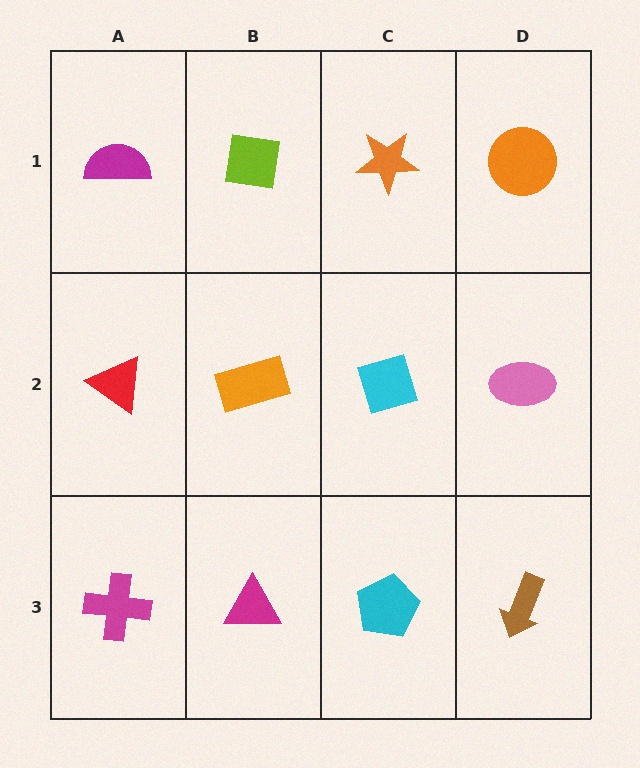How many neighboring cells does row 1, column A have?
2.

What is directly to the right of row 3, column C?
A brown arrow.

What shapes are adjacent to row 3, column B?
An orange rectangle (row 2, column B), a magenta cross (row 3, column A), a cyan pentagon (row 3, column C).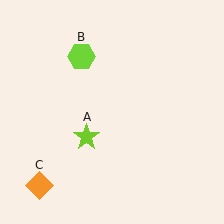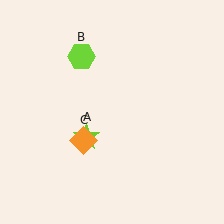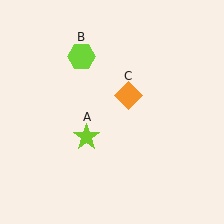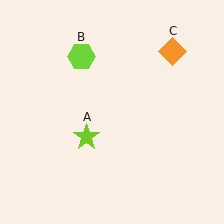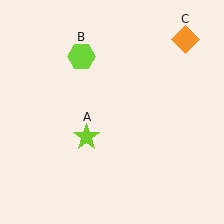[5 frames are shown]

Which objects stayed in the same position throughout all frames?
Lime star (object A) and lime hexagon (object B) remained stationary.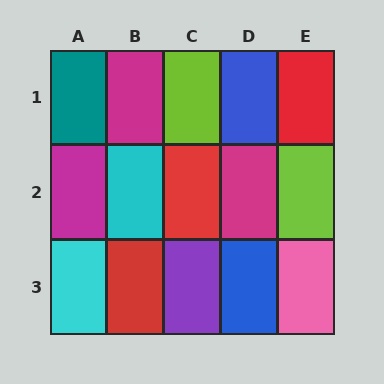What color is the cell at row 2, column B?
Cyan.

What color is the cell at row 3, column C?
Purple.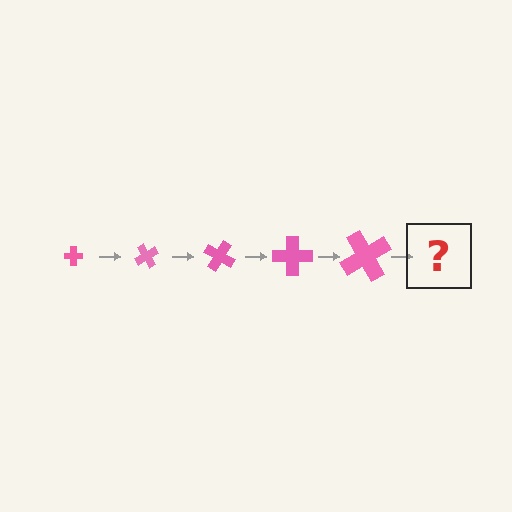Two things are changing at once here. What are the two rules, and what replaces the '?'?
The two rules are that the cross grows larger each step and it rotates 60 degrees each step. The '?' should be a cross, larger than the previous one and rotated 300 degrees from the start.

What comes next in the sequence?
The next element should be a cross, larger than the previous one and rotated 300 degrees from the start.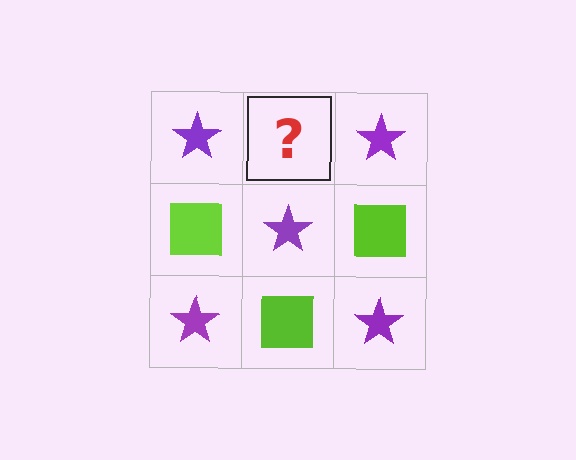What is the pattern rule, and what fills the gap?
The rule is that it alternates purple star and lime square in a checkerboard pattern. The gap should be filled with a lime square.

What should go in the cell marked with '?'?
The missing cell should contain a lime square.